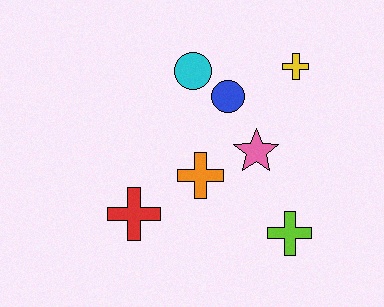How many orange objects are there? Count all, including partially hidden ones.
There is 1 orange object.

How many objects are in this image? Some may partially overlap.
There are 7 objects.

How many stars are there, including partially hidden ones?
There is 1 star.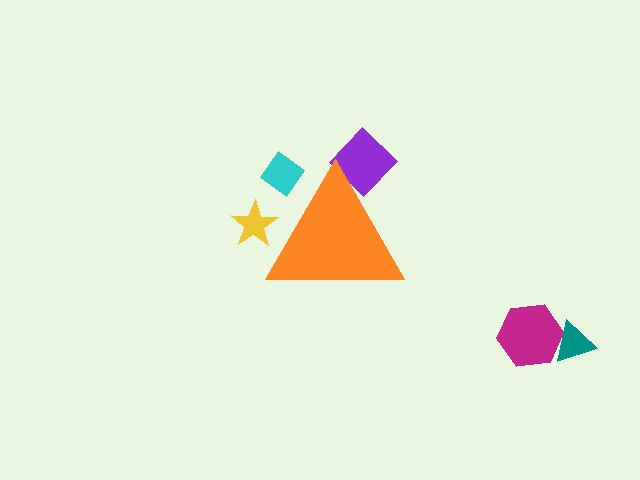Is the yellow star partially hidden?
Yes, the yellow star is partially hidden behind the orange triangle.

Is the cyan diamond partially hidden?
Yes, the cyan diamond is partially hidden behind the orange triangle.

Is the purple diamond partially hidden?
Yes, the purple diamond is partially hidden behind the orange triangle.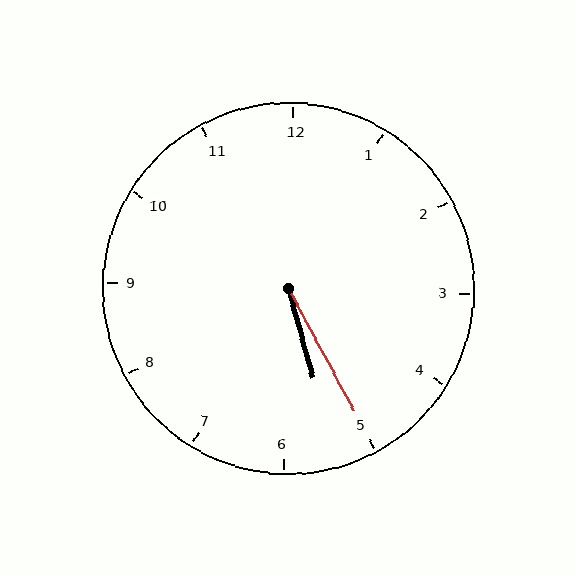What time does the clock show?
5:25.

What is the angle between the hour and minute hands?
Approximately 12 degrees.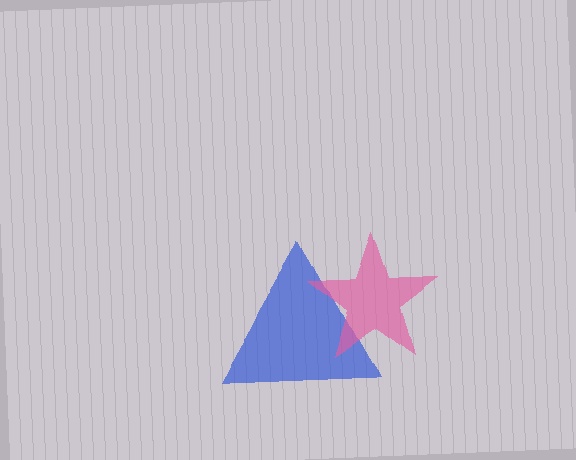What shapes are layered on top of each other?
The layered shapes are: a blue triangle, a pink star.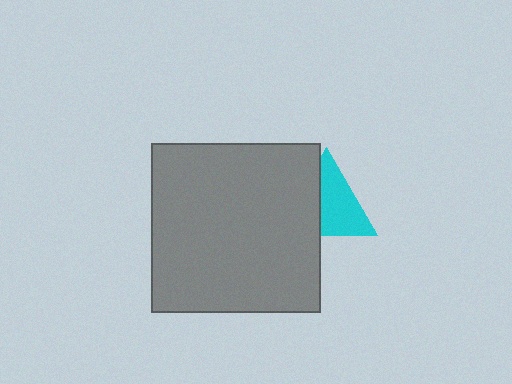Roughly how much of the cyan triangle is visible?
About half of it is visible (roughly 59%).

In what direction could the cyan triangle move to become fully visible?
The cyan triangle could move right. That would shift it out from behind the gray square entirely.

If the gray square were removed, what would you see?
You would see the complete cyan triangle.